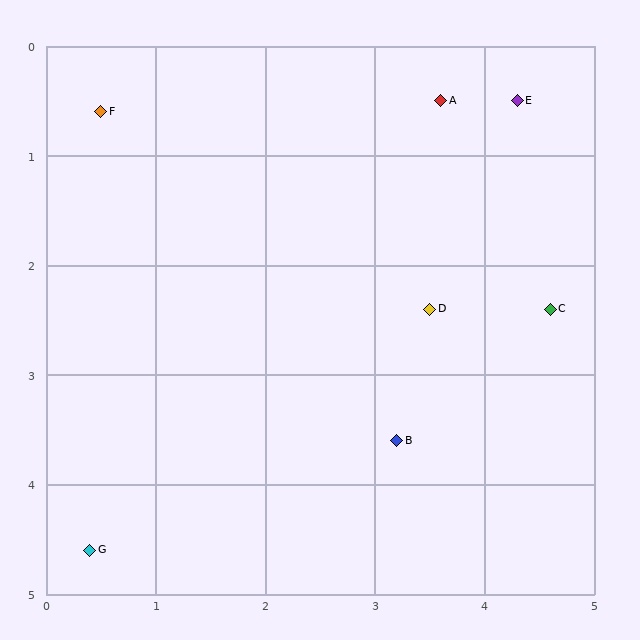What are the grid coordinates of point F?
Point F is at approximately (0.5, 0.6).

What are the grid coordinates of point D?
Point D is at approximately (3.5, 2.4).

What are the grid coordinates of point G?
Point G is at approximately (0.4, 4.6).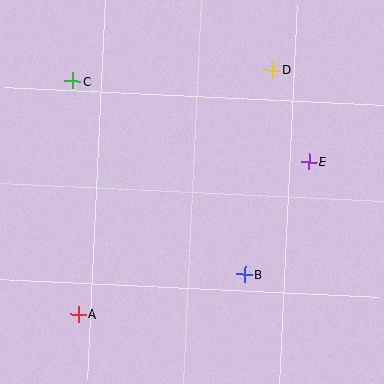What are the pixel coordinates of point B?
Point B is at (245, 274).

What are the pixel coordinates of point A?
Point A is at (78, 314).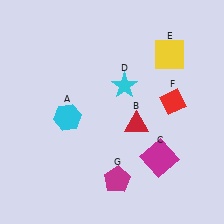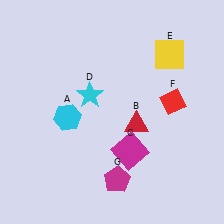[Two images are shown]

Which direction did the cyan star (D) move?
The cyan star (D) moved left.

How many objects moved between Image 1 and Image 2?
2 objects moved between the two images.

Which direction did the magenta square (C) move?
The magenta square (C) moved left.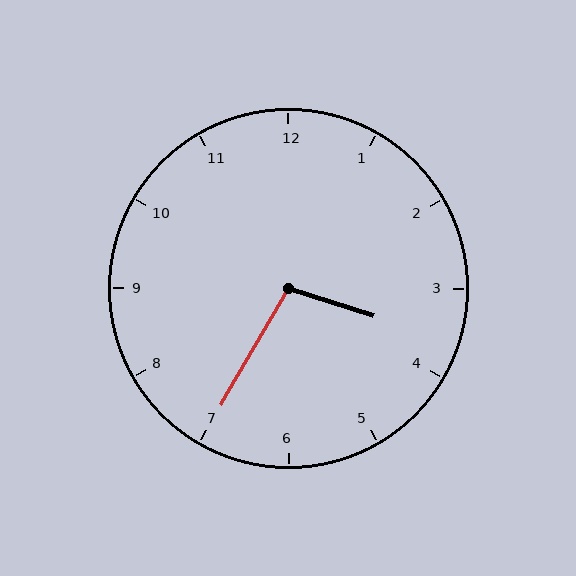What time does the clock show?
3:35.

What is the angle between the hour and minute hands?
Approximately 102 degrees.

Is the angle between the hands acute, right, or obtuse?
It is obtuse.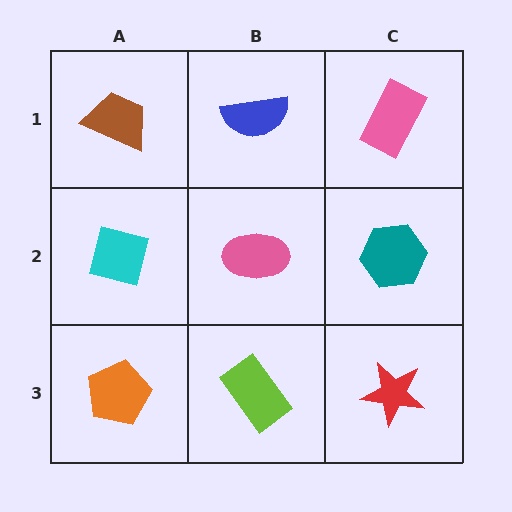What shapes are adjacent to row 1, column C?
A teal hexagon (row 2, column C), a blue semicircle (row 1, column B).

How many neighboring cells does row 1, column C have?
2.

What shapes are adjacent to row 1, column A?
A cyan square (row 2, column A), a blue semicircle (row 1, column B).